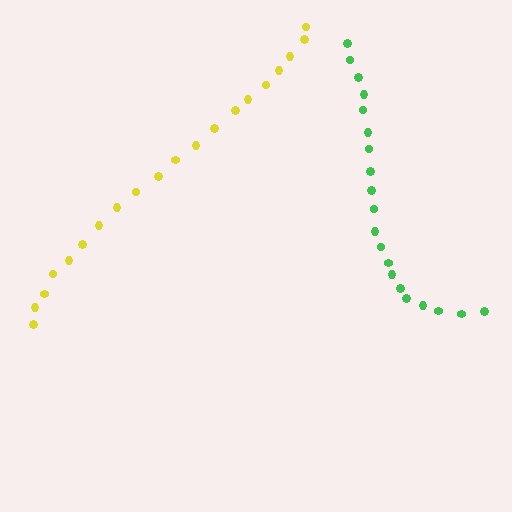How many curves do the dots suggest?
There are 2 distinct paths.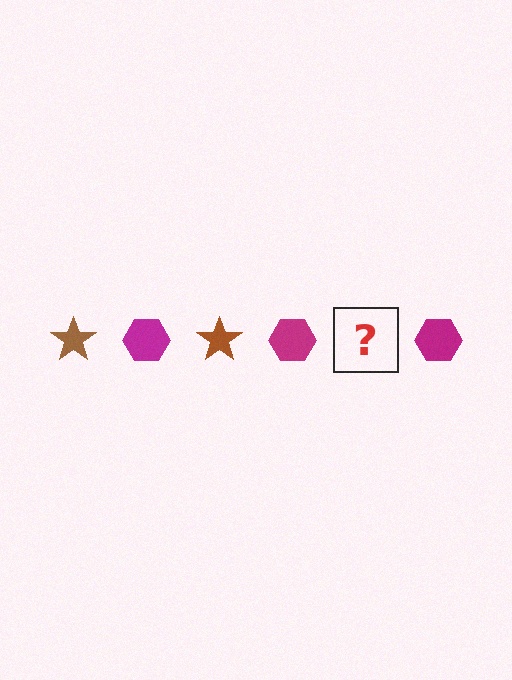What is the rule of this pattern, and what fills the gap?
The rule is that the pattern alternates between brown star and magenta hexagon. The gap should be filled with a brown star.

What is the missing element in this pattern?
The missing element is a brown star.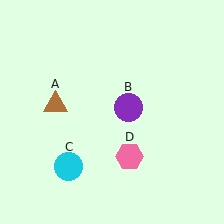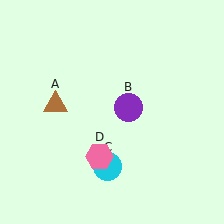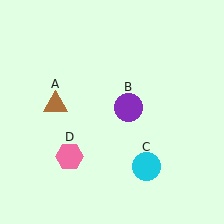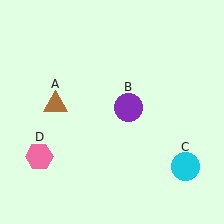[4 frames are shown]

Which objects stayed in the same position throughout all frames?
Brown triangle (object A) and purple circle (object B) remained stationary.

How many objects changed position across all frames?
2 objects changed position: cyan circle (object C), pink hexagon (object D).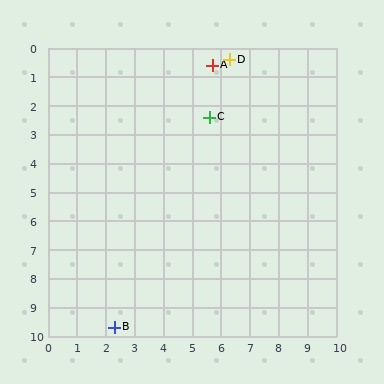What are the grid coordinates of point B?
Point B is at approximately (2.3, 9.7).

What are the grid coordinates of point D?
Point D is at approximately (6.3, 0.4).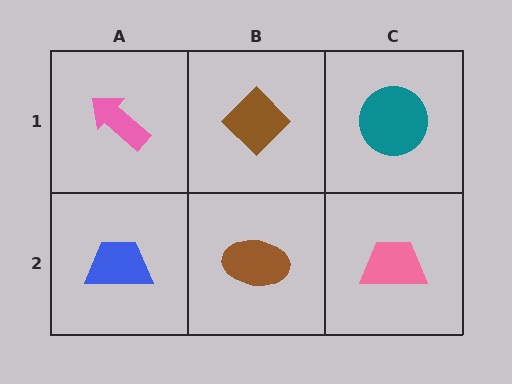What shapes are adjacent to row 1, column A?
A blue trapezoid (row 2, column A), a brown diamond (row 1, column B).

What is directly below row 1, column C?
A pink trapezoid.